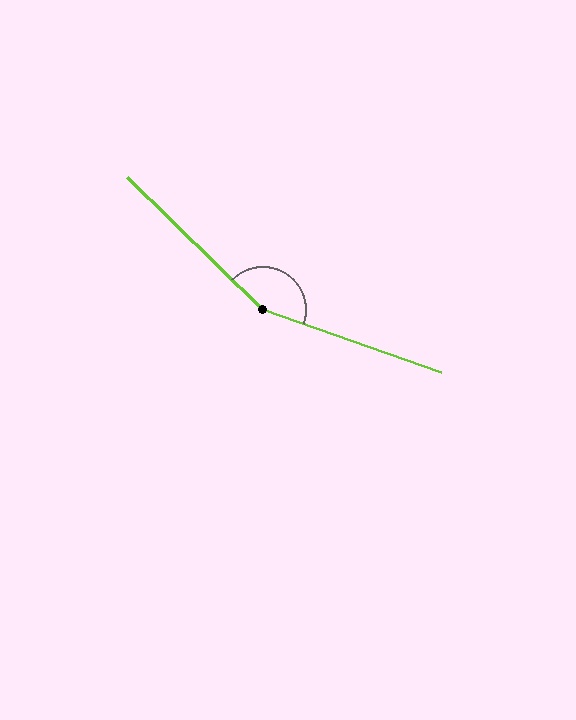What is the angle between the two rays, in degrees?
Approximately 155 degrees.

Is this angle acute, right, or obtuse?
It is obtuse.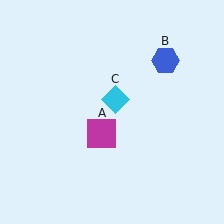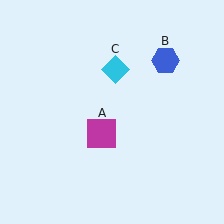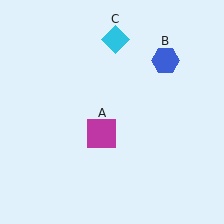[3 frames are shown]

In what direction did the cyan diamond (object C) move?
The cyan diamond (object C) moved up.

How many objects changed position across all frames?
1 object changed position: cyan diamond (object C).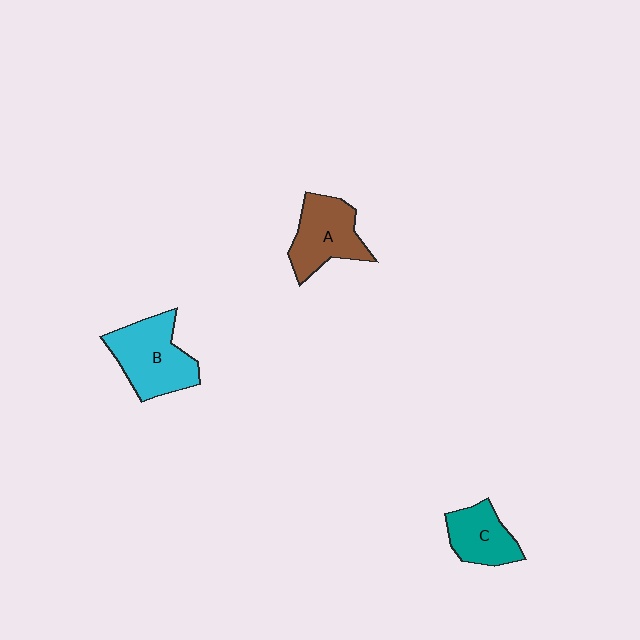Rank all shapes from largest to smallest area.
From largest to smallest: B (cyan), A (brown), C (teal).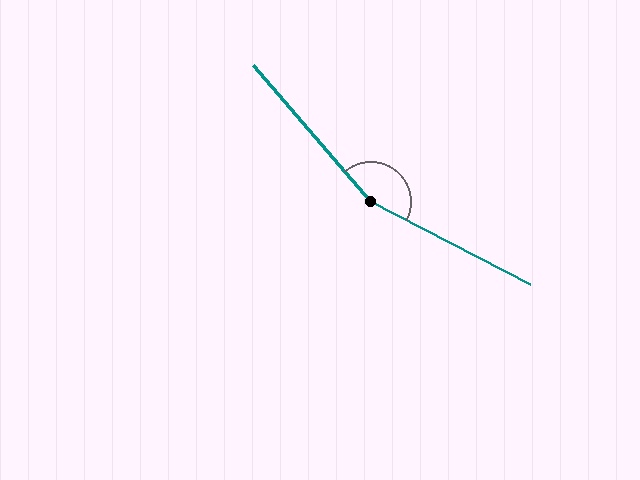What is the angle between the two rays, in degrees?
Approximately 158 degrees.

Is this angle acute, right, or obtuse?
It is obtuse.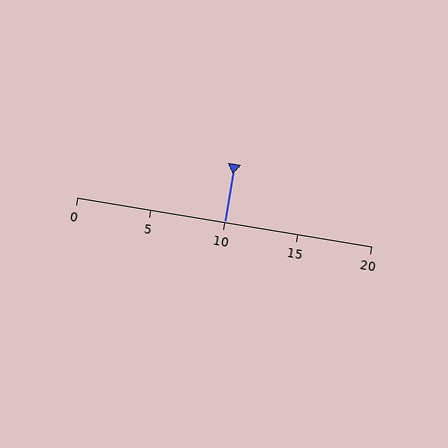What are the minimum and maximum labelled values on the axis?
The axis runs from 0 to 20.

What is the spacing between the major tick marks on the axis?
The major ticks are spaced 5 apart.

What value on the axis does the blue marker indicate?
The marker indicates approximately 10.